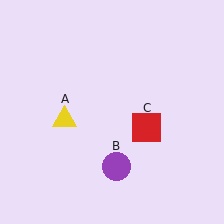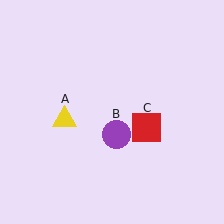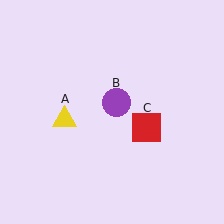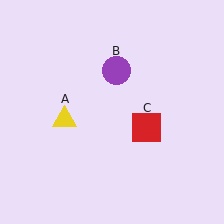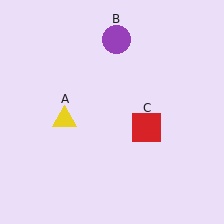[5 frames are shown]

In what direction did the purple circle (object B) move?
The purple circle (object B) moved up.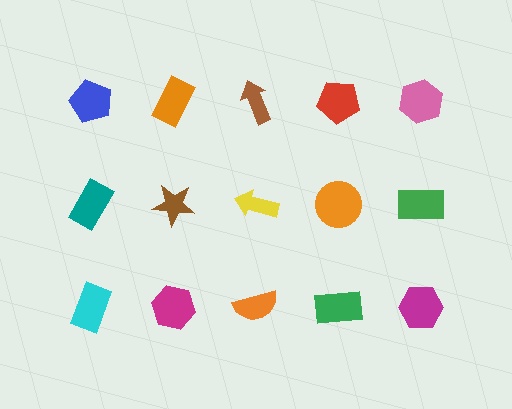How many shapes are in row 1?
5 shapes.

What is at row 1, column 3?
A brown arrow.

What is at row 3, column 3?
An orange semicircle.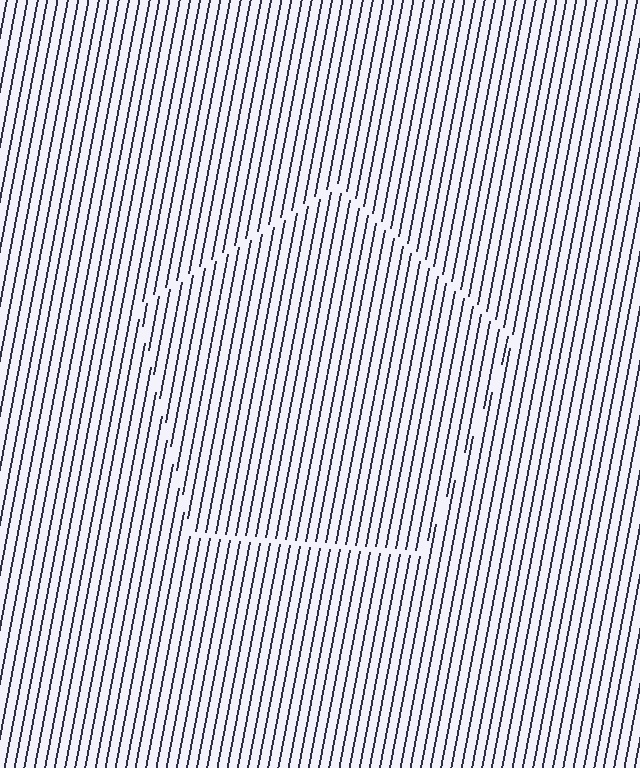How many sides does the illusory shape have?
5 sides — the line-ends trace a pentagon.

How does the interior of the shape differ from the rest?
The interior of the shape contains the same grating, shifted by half a period — the contour is defined by the phase discontinuity where line-ends from the inner and outer gratings abut.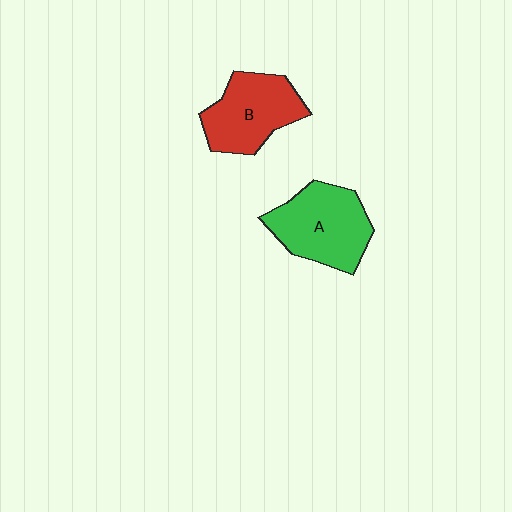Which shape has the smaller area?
Shape B (red).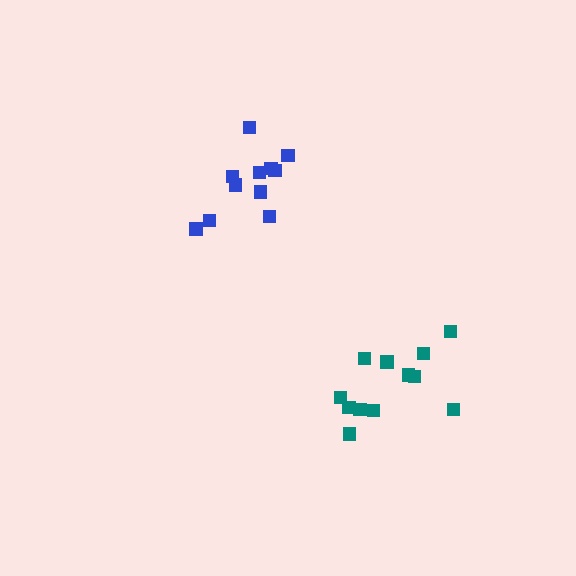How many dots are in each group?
Group 1: 12 dots, Group 2: 11 dots (23 total).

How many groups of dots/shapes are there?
There are 2 groups.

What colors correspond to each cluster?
The clusters are colored: teal, blue.